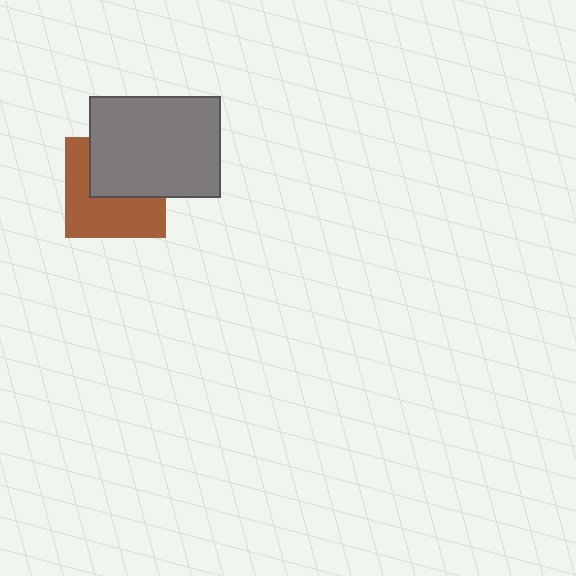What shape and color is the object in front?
The object in front is a gray rectangle.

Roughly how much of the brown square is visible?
About half of it is visible (roughly 54%).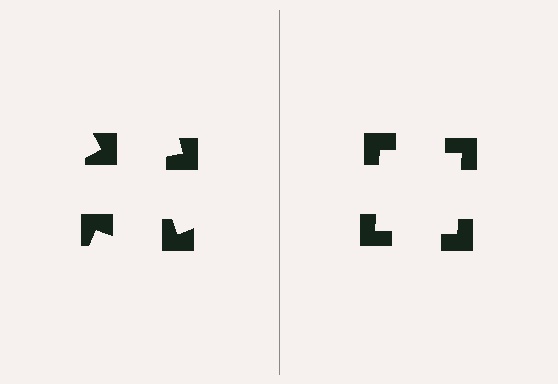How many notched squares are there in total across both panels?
8 — 4 on each side.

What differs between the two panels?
The notched squares are positioned identically on both sides; only the wedge orientations differ. On the right they align to a square; on the left they are misaligned.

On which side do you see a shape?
An illusory square appears on the right side. On the left side the wedge cuts are rotated, so no coherent shape forms.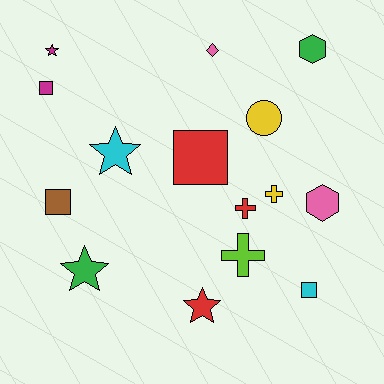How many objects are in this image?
There are 15 objects.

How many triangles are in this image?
There are no triangles.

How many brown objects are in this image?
There is 1 brown object.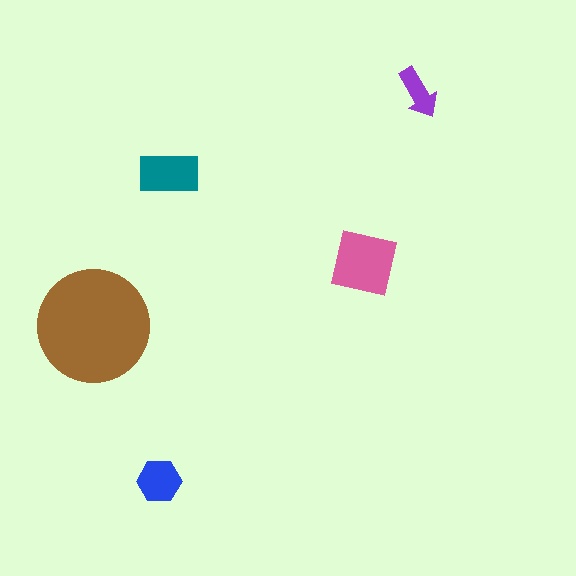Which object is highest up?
The purple arrow is topmost.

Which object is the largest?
The brown circle.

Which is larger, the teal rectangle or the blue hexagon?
The teal rectangle.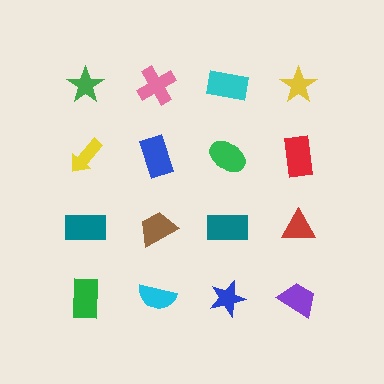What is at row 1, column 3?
A cyan rectangle.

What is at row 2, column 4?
A red rectangle.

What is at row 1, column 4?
A yellow star.